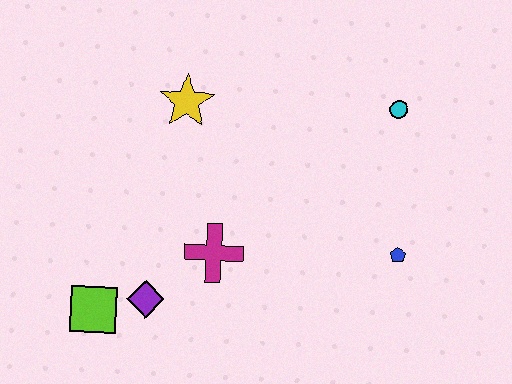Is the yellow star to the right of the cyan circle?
No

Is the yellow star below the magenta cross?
No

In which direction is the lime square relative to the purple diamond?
The lime square is to the left of the purple diamond.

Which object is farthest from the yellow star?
The blue pentagon is farthest from the yellow star.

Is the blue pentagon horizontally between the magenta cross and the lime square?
No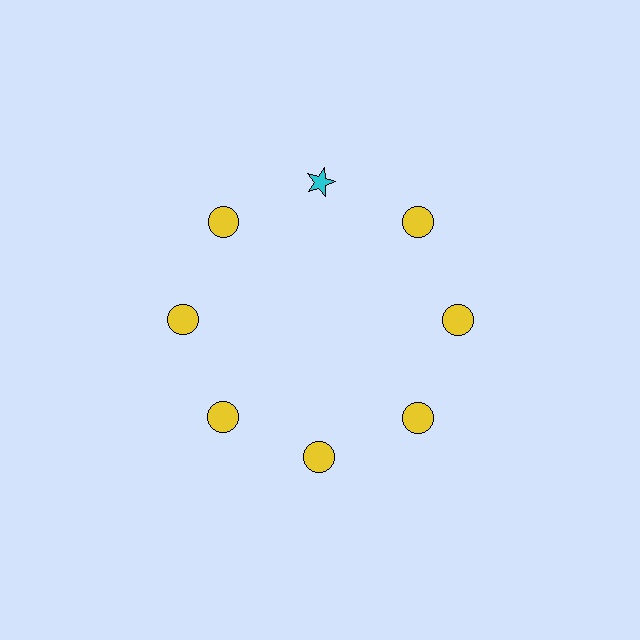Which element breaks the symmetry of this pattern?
The cyan star at roughly the 12 o'clock position breaks the symmetry. All other shapes are yellow circles.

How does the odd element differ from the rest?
It differs in both color (cyan instead of yellow) and shape (star instead of circle).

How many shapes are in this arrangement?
There are 8 shapes arranged in a ring pattern.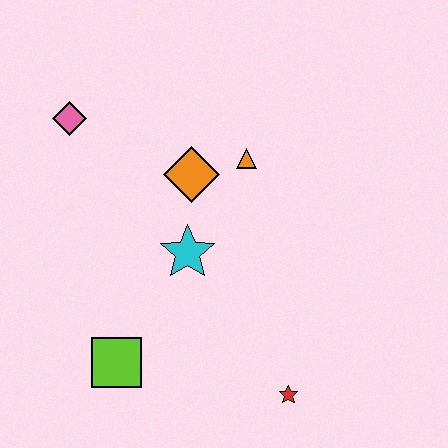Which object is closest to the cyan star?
The orange diamond is closest to the cyan star.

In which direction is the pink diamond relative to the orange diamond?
The pink diamond is to the left of the orange diamond.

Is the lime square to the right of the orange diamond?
No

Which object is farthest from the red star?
The pink diamond is farthest from the red star.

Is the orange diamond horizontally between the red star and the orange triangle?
No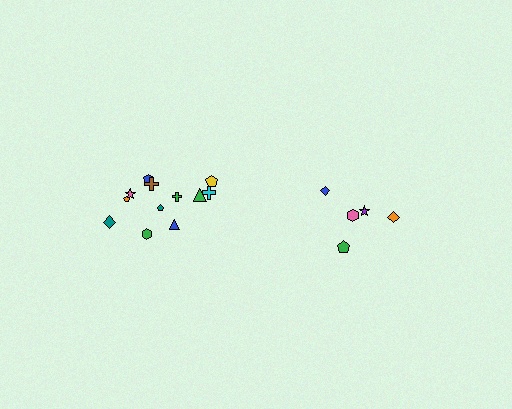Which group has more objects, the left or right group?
The left group.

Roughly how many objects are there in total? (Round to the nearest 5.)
Roughly 15 objects in total.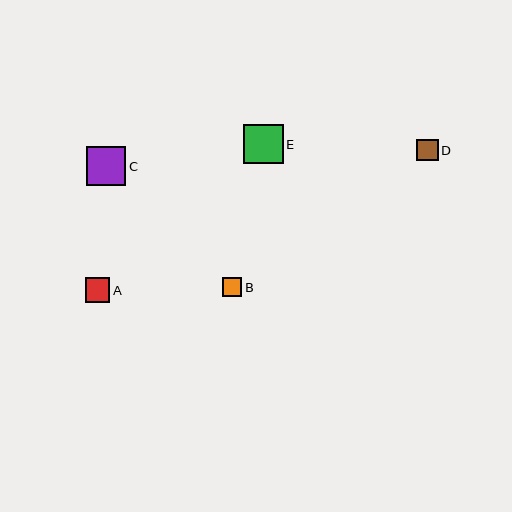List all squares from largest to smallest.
From largest to smallest: E, C, A, D, B.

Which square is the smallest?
Square B is the smallest with a size of approximately 19 pixels.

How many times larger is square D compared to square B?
Square D is approximately 1.2 times the size of square B.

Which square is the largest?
Square E is the largest with a size of approximately 39 pixels.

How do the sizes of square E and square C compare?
Square E and square C are approximately the same size.